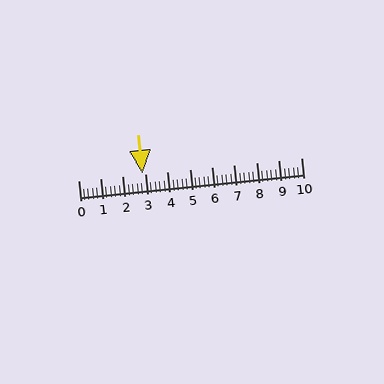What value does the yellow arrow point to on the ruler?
The yellow arrow points to approximately 2.9.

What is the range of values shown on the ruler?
The ruler shows values from 0 to 10.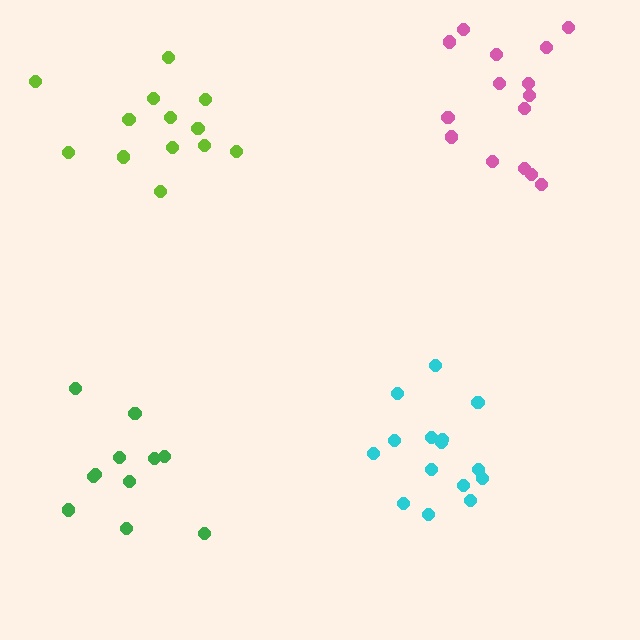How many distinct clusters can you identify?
There are 4 distinct clusters.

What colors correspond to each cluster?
The clusters are colored: lime, pink, green, cyan.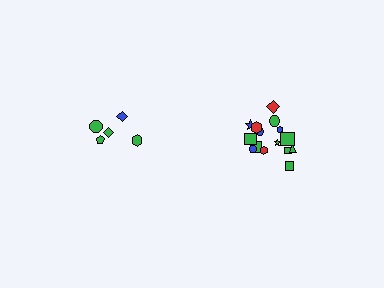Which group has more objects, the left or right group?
The right group.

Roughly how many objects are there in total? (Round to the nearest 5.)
Roughly 20 objects in total.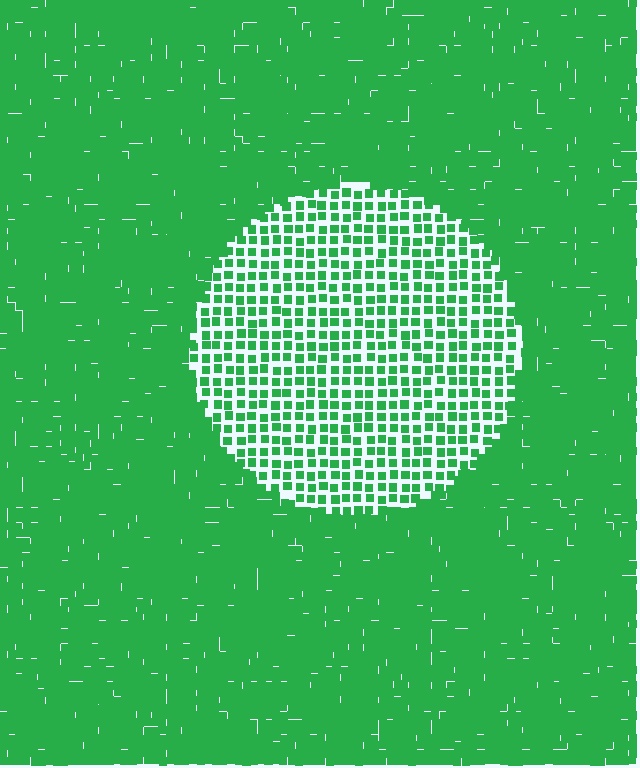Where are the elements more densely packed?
The elements are more densely packed outside the circle boundary.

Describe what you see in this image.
The image contains small green elements arranged at two different densities. A circle-shaped region is visible where the elements are less densely packed than the surrounding area.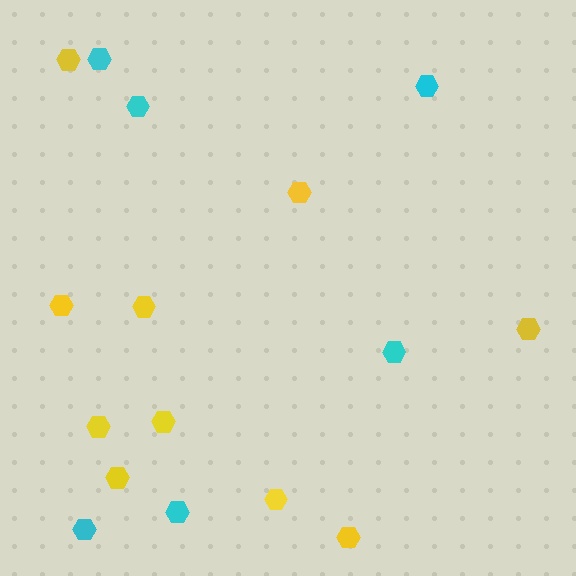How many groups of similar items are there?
There are 2 groups: one group of cyan hexagons (6) and one group of yellow hexagons (10).